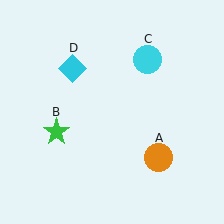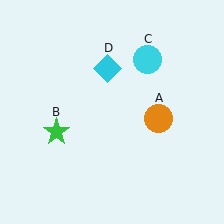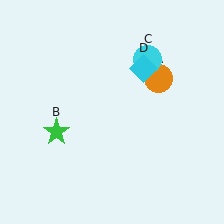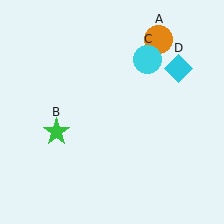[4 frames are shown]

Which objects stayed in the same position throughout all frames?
Green star (object B) and cyan circle (object C) remained stationary.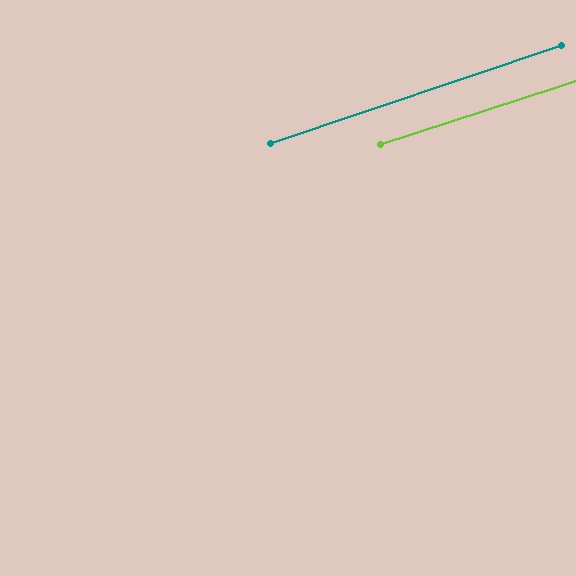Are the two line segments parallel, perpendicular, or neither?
Parallel — their directions differ by only 0.7°.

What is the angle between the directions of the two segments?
Approximately 1 degree.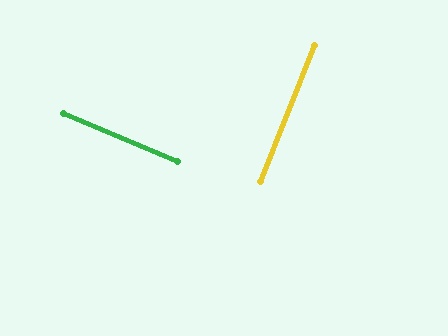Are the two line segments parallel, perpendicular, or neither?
Perpendicular — they meet at approximately 89°.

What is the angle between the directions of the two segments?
Approximately 89 degrees.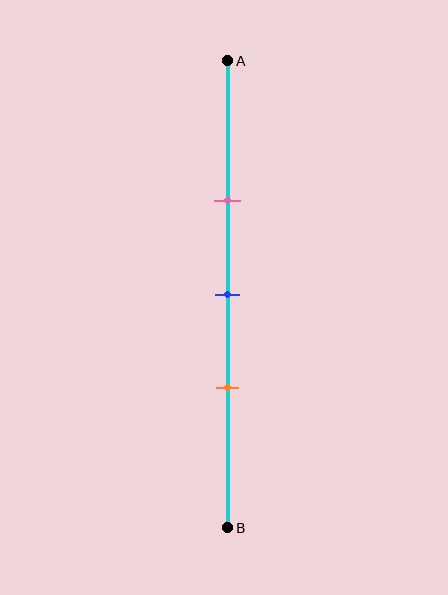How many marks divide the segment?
There are 3 marks dividing the segment.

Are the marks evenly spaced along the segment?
Yes, the marks are approximately evenly spaced.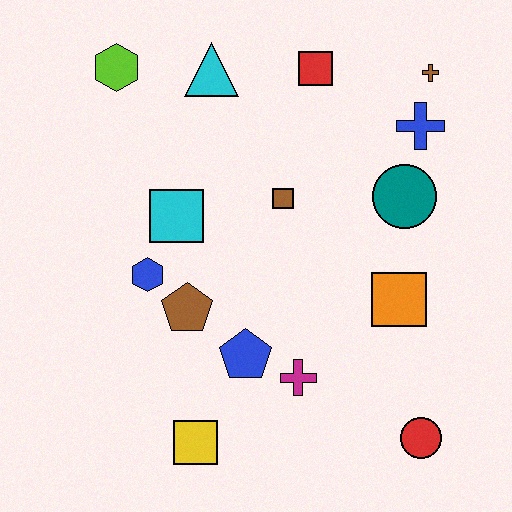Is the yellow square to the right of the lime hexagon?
Yes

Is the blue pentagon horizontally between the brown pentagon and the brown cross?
Yes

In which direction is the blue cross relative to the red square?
The blue cross is to the right of the red square.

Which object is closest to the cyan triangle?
The lime hexagon is closest to the cyan triangle.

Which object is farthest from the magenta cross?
The lime hexagon is farthest from the magenta cross.